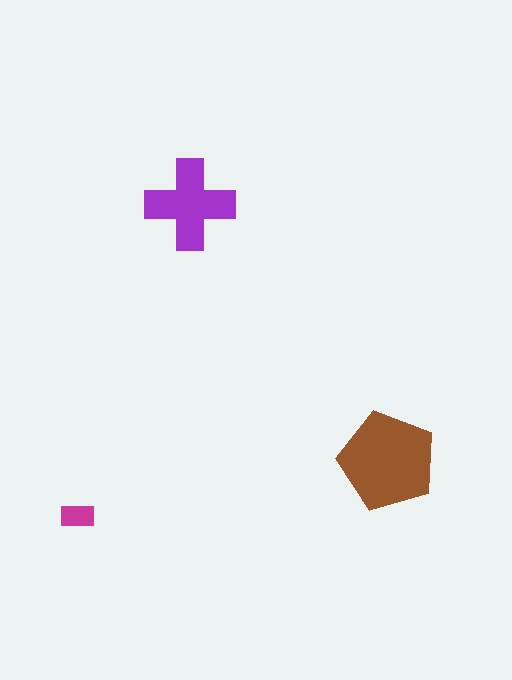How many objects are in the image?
There are 3 objects in the image.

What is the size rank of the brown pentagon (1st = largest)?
1st.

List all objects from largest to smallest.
The brown pentagon, the purple cross, the magenta rectangle.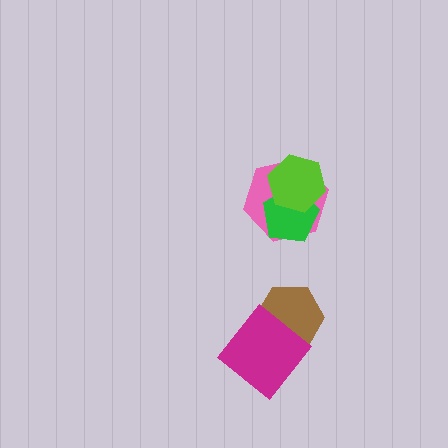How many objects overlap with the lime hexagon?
2 objects overlap with the lime hexagon.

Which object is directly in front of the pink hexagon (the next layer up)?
The green pentagon is directly in front of the pink hexagon.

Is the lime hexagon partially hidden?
No, no other shape covers it.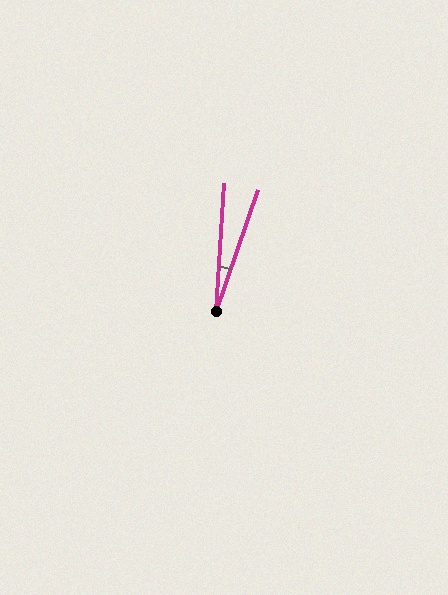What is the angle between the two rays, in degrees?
Approximately 16 degrees.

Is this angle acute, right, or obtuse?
It is acute.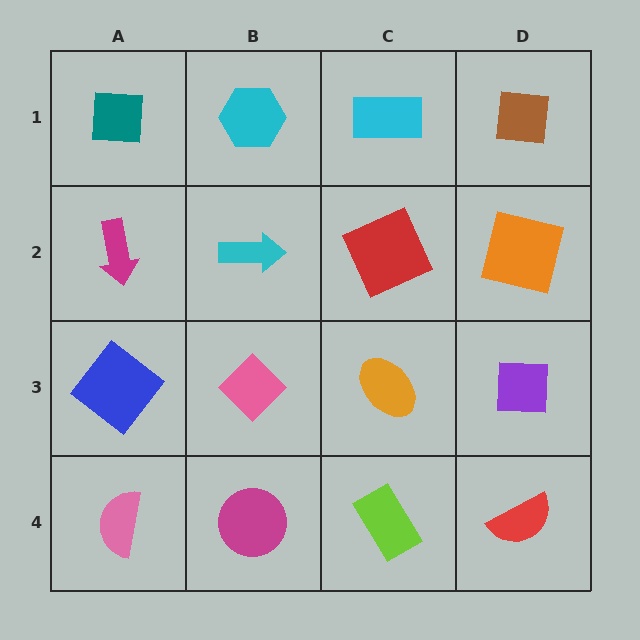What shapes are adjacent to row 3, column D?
An orange square (row 2, column D), a red semicircle (row 4, column D), an orange ellipse (row 3, column C).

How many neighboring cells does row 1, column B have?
3.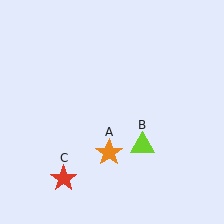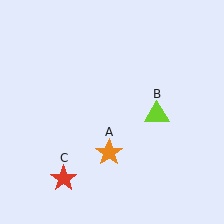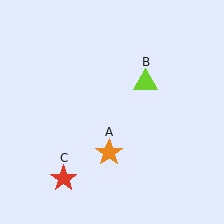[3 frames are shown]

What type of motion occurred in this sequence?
The lime triangle (object B) rotated counterclockwise around the center of the scene.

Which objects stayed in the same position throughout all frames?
Orange star (object A) and red star (object C) remained stationary.